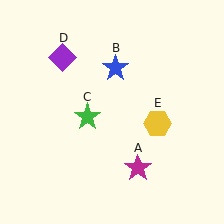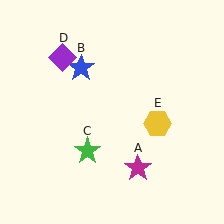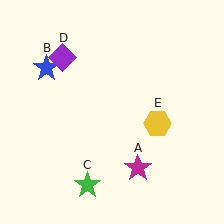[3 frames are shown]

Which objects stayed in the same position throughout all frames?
Magenta star (object A) and purple diamond (object D) and yellow hexagon (object E) remained stationary.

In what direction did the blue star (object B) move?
The blue star (object B) moved left.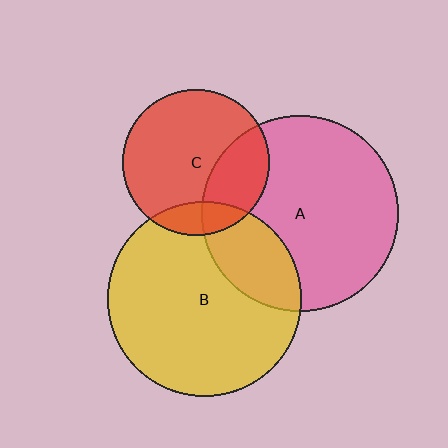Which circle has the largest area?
Circle A (pink).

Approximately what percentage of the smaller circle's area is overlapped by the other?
Approximately 15%.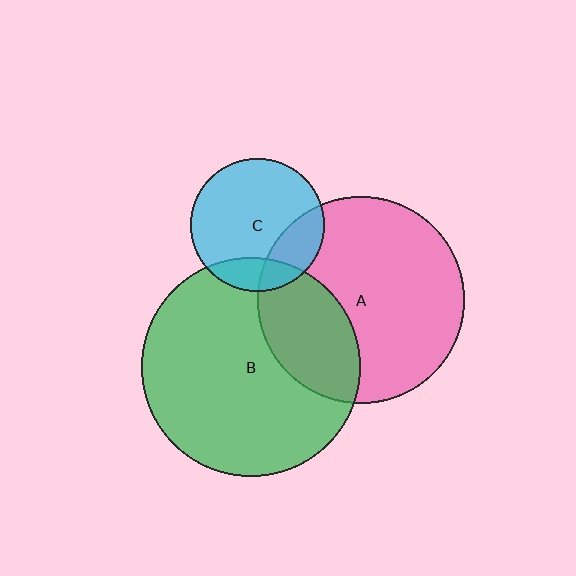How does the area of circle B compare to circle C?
Approximately 2.7 times.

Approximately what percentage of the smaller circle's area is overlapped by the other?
Approximately 25%.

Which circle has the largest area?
Circle B (green).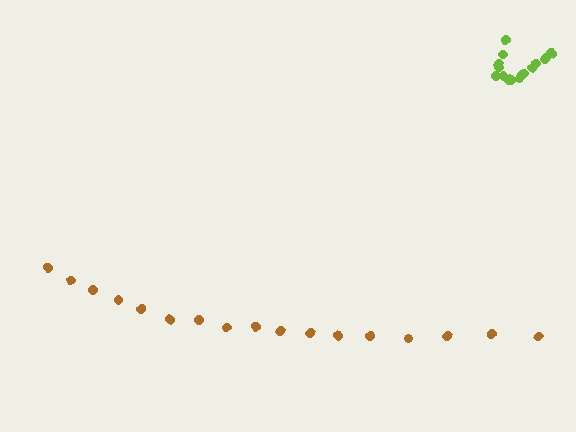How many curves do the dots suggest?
There are 2 distinct paths.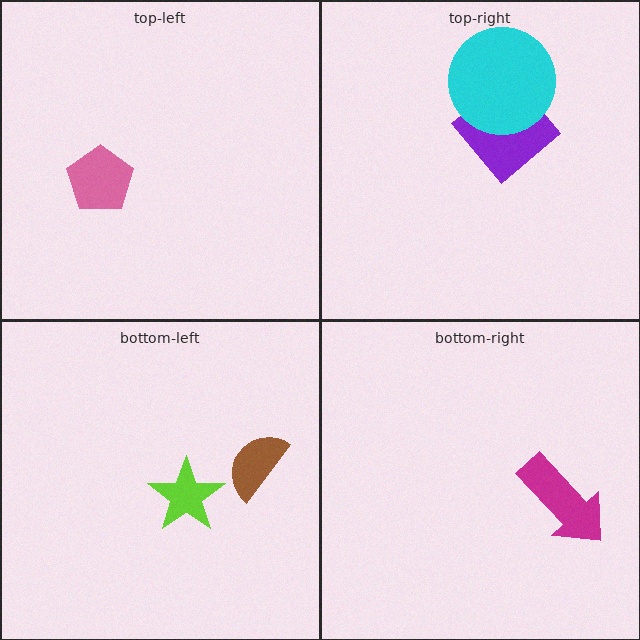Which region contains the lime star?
The bottom-left region.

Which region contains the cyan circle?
The top-right region.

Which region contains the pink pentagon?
The top-left region.